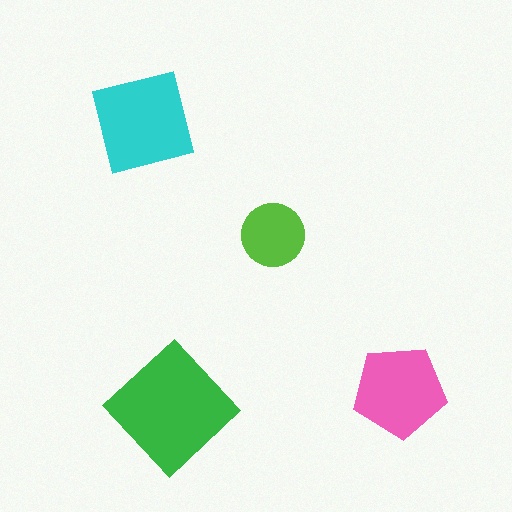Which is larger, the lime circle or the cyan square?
The cyan square.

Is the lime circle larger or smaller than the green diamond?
Smaller.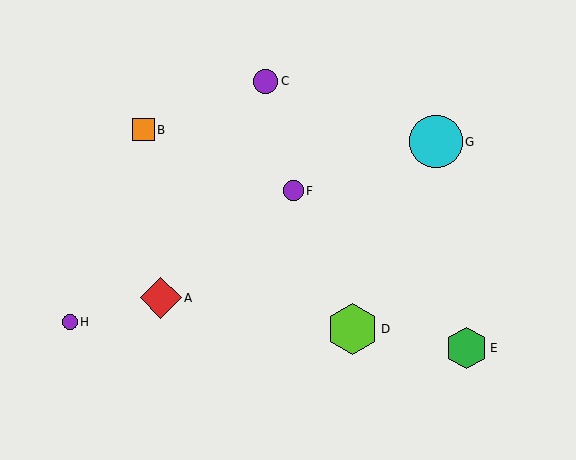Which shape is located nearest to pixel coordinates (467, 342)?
The green hexagon (labeled E) at (466, 348) is nearest to that location.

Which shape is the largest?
The cyan circle (labeled G) is the largest.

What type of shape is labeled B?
Shape B is an orange square.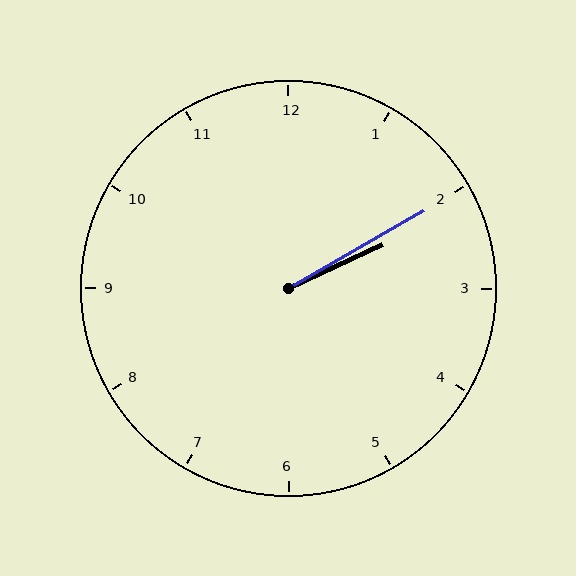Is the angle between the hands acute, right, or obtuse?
It is acute.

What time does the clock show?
2:10.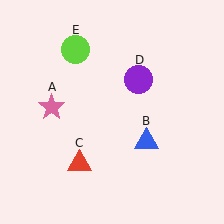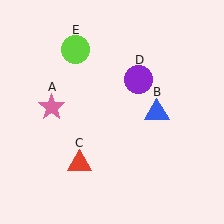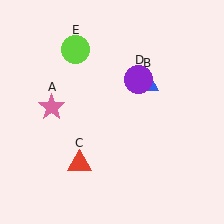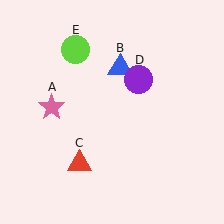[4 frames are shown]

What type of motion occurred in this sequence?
The blue triangle (object B) rotated counterclockwise around the center of the scene.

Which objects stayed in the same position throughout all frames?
Pink star (object A) and red triangle (object C) and purple circle (object D) and lime circle (object E) remained stationary.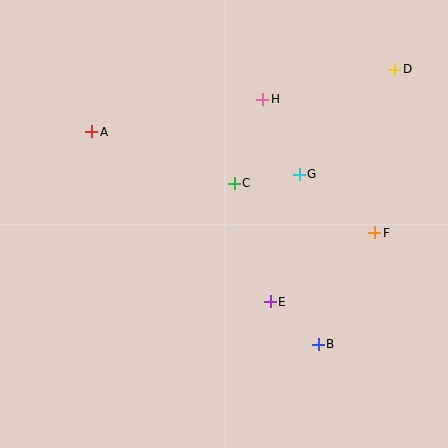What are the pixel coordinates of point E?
Point E is at (270, 302).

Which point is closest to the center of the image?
Point C at (234, 183) is closest to the center.